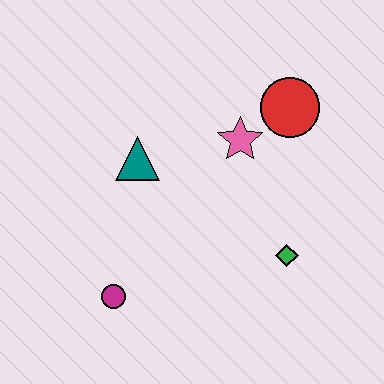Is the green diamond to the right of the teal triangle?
Yes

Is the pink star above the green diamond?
Yes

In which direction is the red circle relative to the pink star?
The red circle is to the right of the pink star.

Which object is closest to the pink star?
The red circle is closest to the pink star.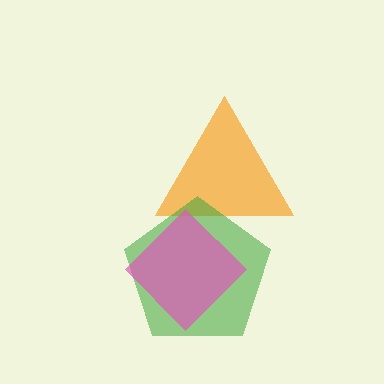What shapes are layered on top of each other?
The layered shapes are: an orange triangle, a green pentagon, a pink diamond.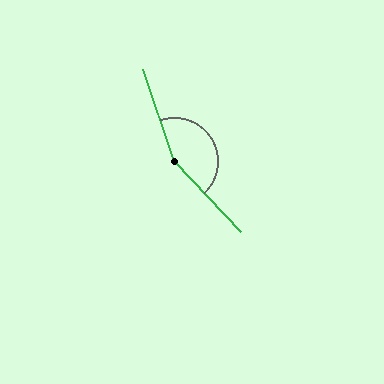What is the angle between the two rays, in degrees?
Approximately 155 degrees.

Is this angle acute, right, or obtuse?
It is obtuse.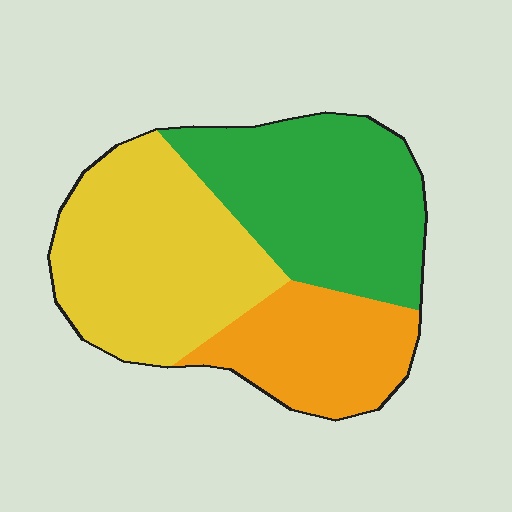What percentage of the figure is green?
Green takes up about three eighths (3/8) of the figure.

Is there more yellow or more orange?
Yellow.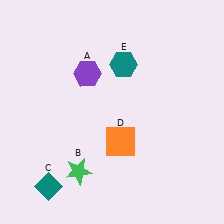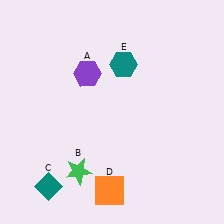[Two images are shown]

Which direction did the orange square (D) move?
The orange square (D) moved down.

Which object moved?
The orange square (D) moved down.